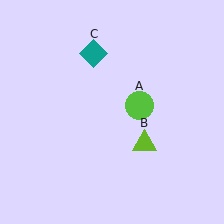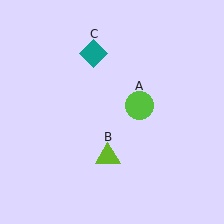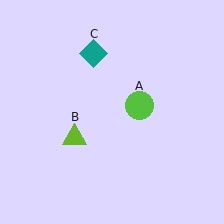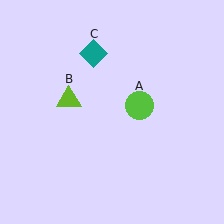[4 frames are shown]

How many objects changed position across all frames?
1 object changed position: lime triangle (object B).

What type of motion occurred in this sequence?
The lime triangle (object B) rotated clockwise around the center of the scene.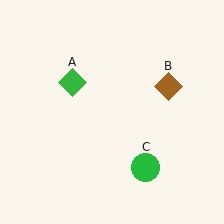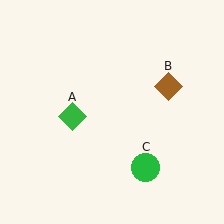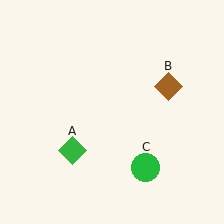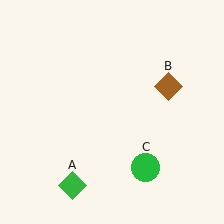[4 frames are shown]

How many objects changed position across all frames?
1 object changed position: green diamond (object A).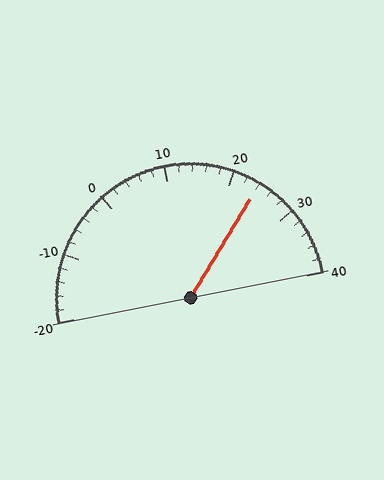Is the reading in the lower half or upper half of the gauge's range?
The reading is in the upper half of the range (-20 to 40).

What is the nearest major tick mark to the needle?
The nearest major tick mark is 20.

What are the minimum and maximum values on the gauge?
The gauge ranges from -20 to 40.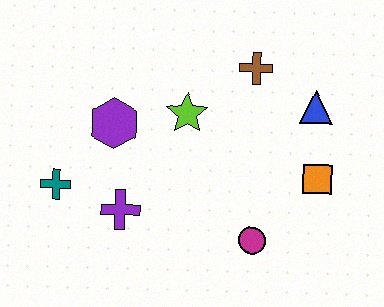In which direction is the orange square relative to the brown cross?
The orange square is below the brown cross.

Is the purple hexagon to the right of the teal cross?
Yes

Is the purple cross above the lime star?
No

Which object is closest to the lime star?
The purple hexagon is closest to the lime star.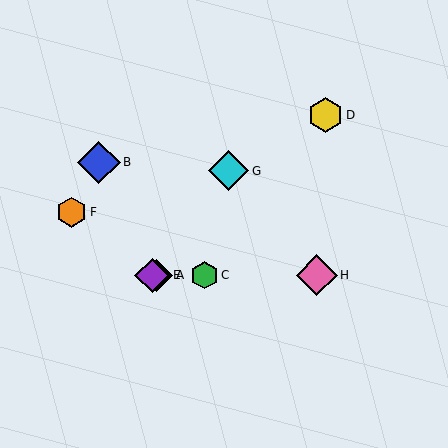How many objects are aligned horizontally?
4 objects (A, C, E, H) are aligned horizontally.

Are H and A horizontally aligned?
Yes, both are at y≈275.